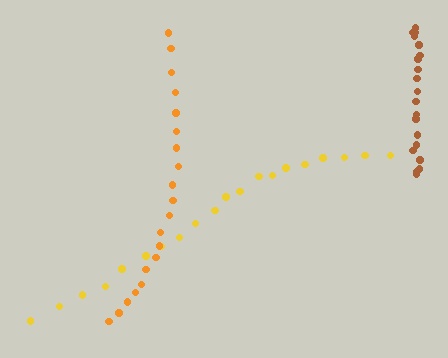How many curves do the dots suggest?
There are 3 distinct paths.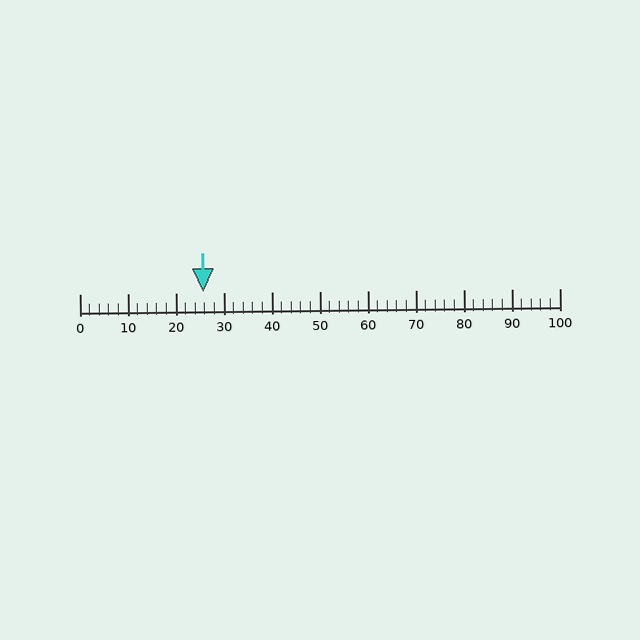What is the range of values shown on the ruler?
The ruler shows values from 0 to 100.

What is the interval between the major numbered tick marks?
The major tick marks are spaced 10 units apart.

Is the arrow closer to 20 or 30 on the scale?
The arrow is closer to 30.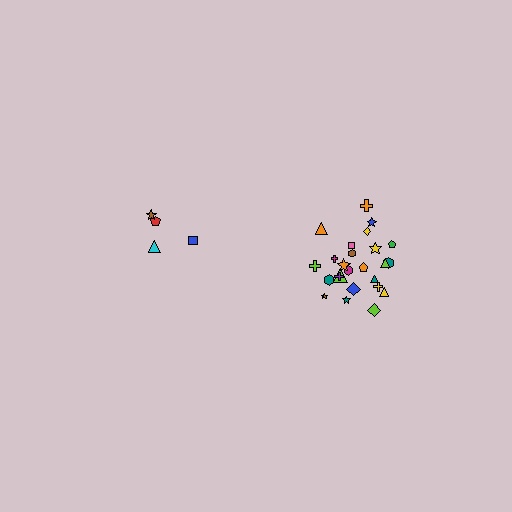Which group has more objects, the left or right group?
The right group.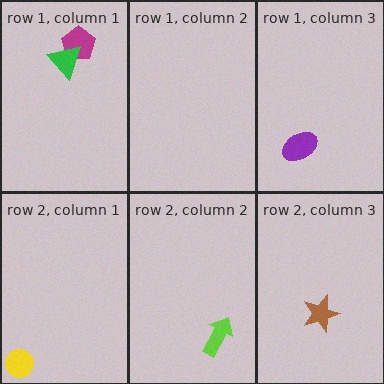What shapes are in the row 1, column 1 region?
The magenta pentagon, the green triangle.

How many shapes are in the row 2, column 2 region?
1.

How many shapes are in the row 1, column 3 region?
1.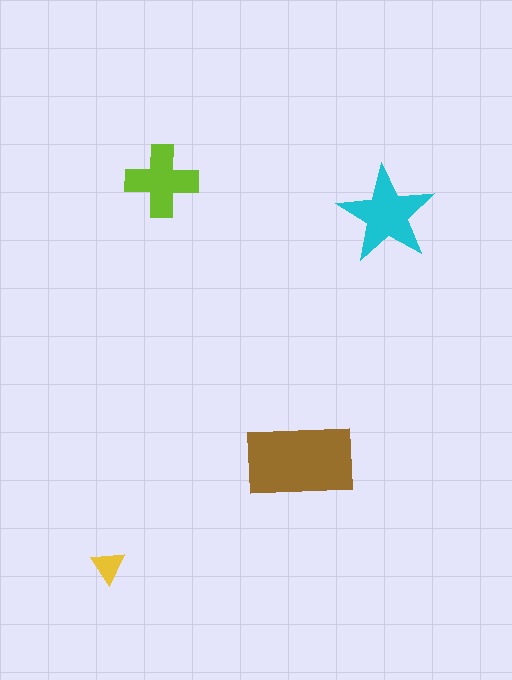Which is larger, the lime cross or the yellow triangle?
The lime cross.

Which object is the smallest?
The yellow triangle.